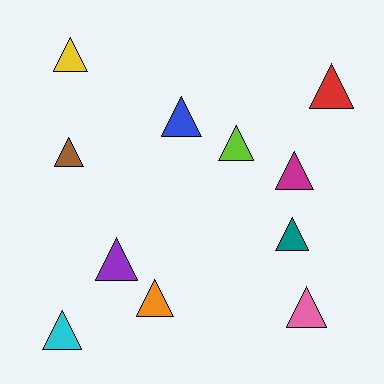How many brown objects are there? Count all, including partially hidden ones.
There is 1 brown object.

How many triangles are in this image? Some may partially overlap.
There are 11 triangles.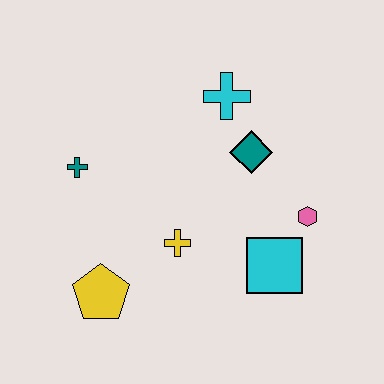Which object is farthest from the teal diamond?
The yellow pentagon is farthest from the teal diamond.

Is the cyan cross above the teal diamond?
Yes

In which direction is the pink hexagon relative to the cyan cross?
The pink hexagon is below the cyan cross.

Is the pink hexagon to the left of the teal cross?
No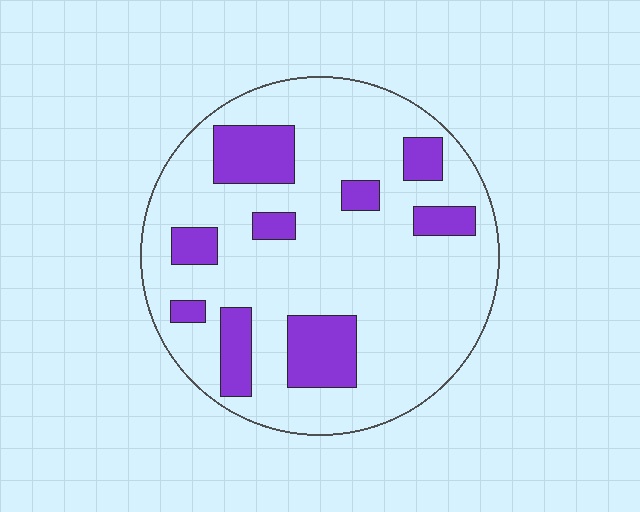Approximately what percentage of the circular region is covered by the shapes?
Approximately 20%.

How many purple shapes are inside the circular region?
9.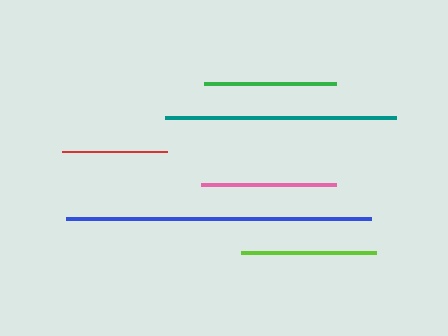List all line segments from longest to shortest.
From longest to shortest: blue, teal, pink, lime, green, red.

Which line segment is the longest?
The blue line is the longest at approximately 305 pixels.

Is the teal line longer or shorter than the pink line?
The teal line is longer than the pink line.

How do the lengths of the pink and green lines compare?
The pink and green lines are approximately the same length.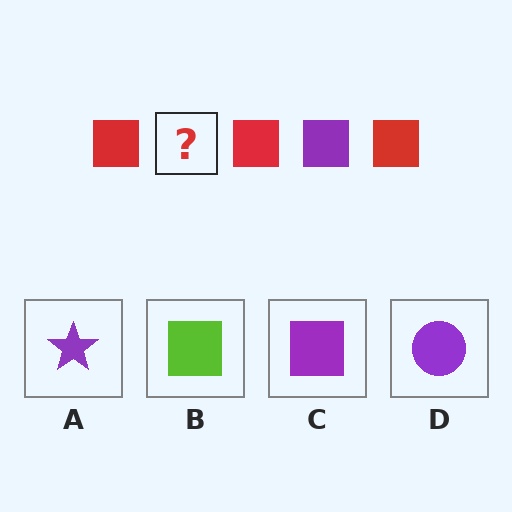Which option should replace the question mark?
Option C.